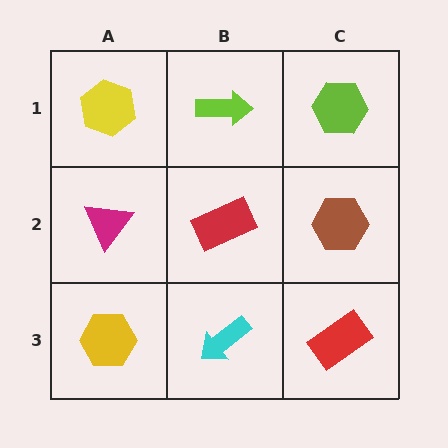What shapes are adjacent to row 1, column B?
A red rectangle (row 2, column B), a yellow hexagon (row 1, column A), a lime hexagon (row 1, column C).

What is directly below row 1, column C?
A brown hexagon.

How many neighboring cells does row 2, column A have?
3.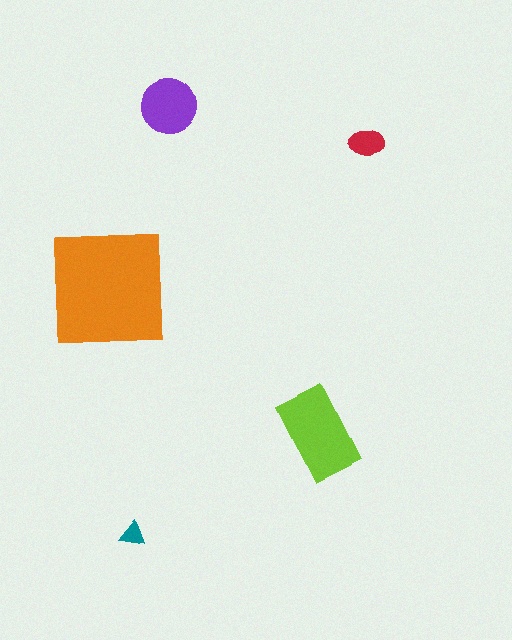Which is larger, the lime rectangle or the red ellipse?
The lime rectangle.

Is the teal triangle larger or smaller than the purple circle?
Smaller.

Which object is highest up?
The purple circle is topmost.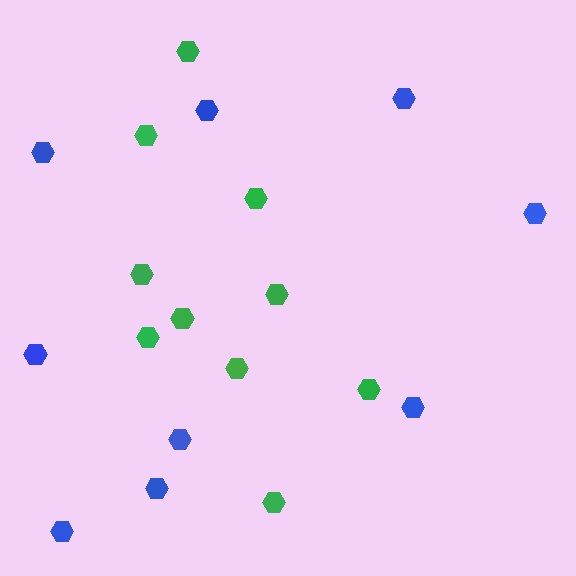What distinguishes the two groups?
There are 2 groups: one group of green hexagons (10) and one group of blue hexagons (9).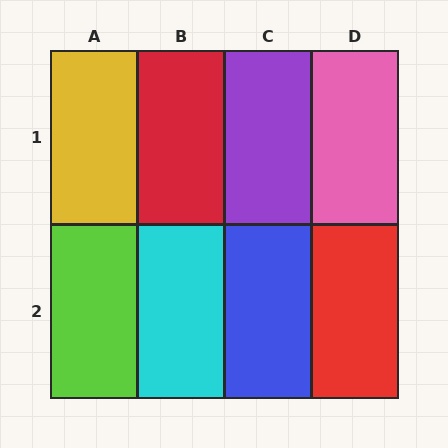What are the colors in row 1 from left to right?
Yellow, red, purple, pink.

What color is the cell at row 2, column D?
Red.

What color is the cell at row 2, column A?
Lime.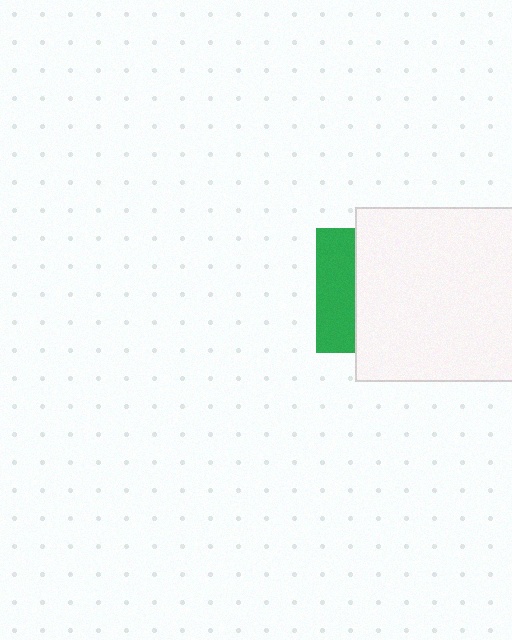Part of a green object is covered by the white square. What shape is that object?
It is a square.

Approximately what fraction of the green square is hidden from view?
Roughly 68% of the green square is hidden behind the white square.